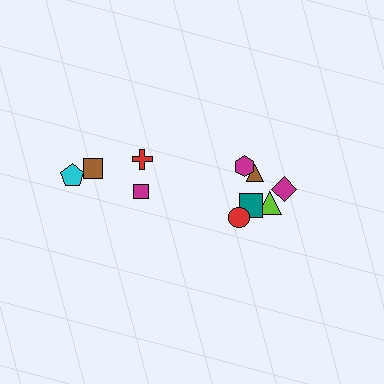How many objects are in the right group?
There are 6 objects.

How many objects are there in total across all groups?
There are 10 objects.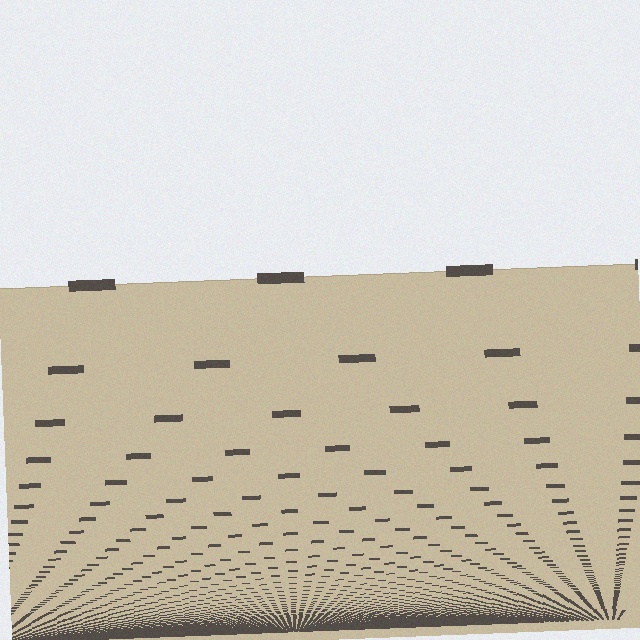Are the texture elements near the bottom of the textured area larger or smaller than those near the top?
Smaller. The gradient is inverted — elements near the bottom are smaller and denser.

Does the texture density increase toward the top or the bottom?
Density increases toward the bottom.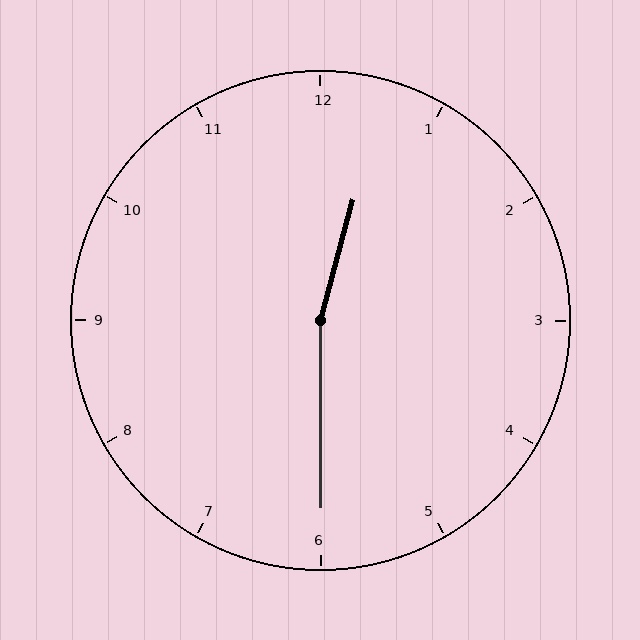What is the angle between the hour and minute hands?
Approximately 165 degrees.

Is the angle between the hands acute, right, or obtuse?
It is obtuse.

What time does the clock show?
12:30.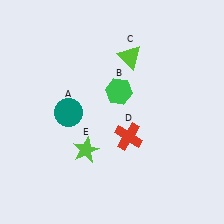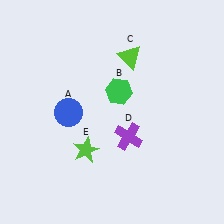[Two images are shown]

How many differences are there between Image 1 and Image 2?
There are 2 differences between the two images.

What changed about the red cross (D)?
In Image 1, D is red. In Image 2, it changed to purple.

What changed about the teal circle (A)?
In Image 1, A is teal. In Image 2, it changed to blue.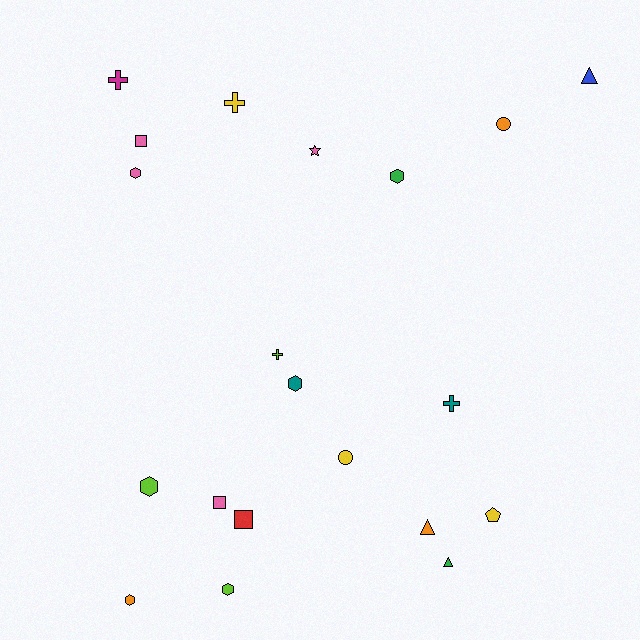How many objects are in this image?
There are 20 objects.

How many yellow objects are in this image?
There are 3 yellow objects.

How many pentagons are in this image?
There is 1 pentagon.